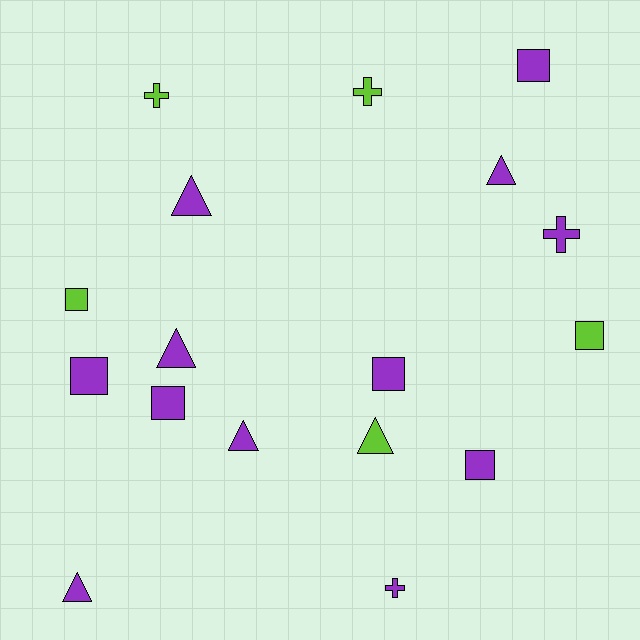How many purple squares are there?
There are 5 purple squares.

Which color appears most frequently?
Purple, with 12 objects.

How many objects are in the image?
There are 17 objects.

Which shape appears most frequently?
Square, with 7 objects.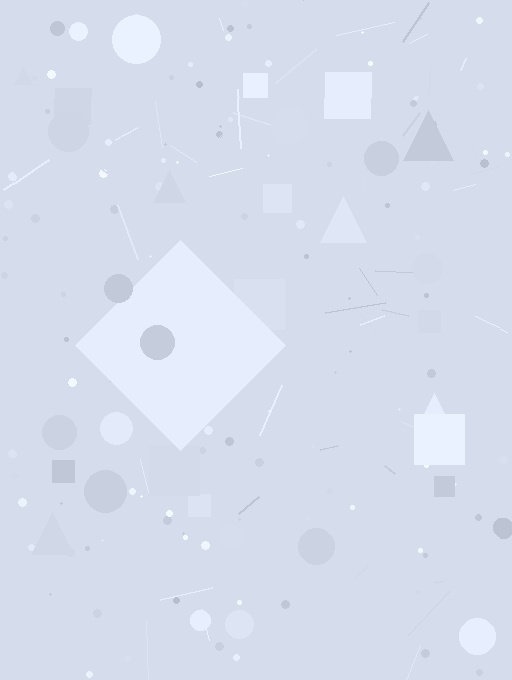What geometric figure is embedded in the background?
A diamond is embedded in the background.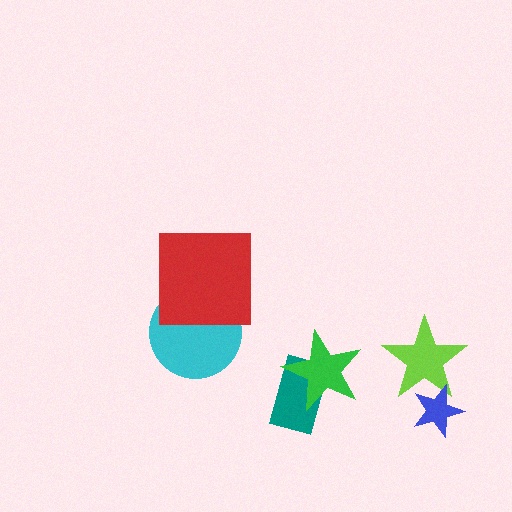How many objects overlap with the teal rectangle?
1 object overlaps with the teal rectangle.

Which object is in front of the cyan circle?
The red square is in front of the cyan circle.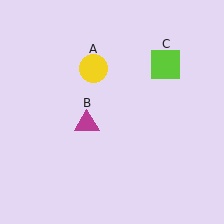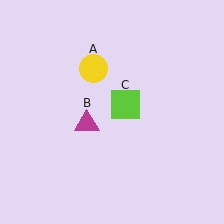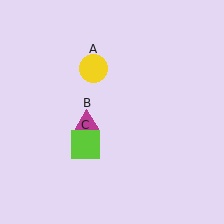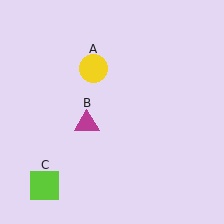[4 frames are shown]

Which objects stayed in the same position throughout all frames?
Yellow circle (object A) and magenta triangle (object B) remained stationary.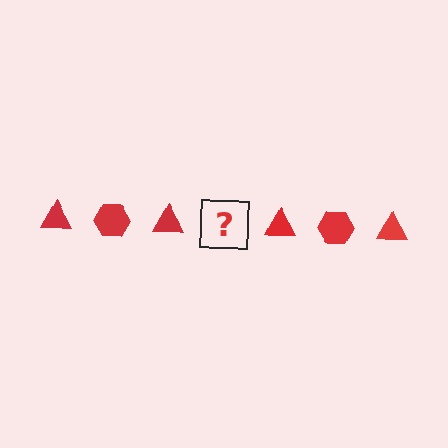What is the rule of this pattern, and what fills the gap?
The rule is that the pattern cycles through triangle, hexagon shapes in red. The gap should be filled with a red hexagon.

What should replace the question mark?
The question mark should be replaced with a red hexagon.